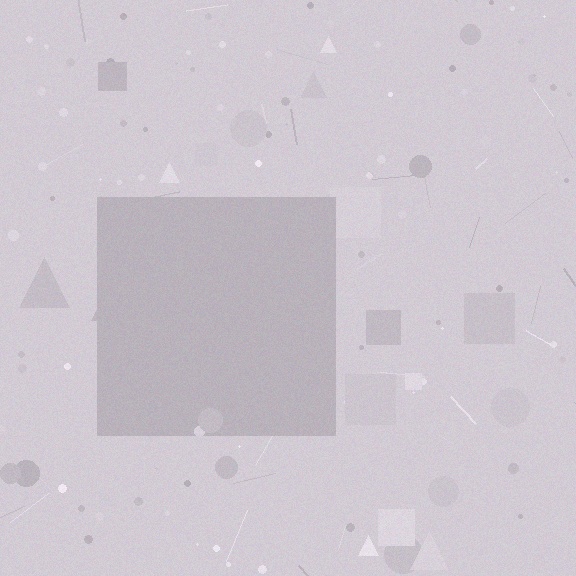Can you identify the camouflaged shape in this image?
The camouflaged shape is a square.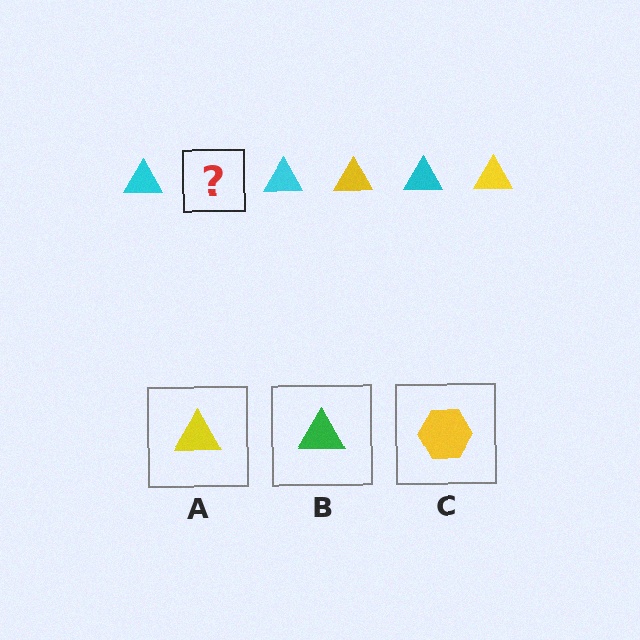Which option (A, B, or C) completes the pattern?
A.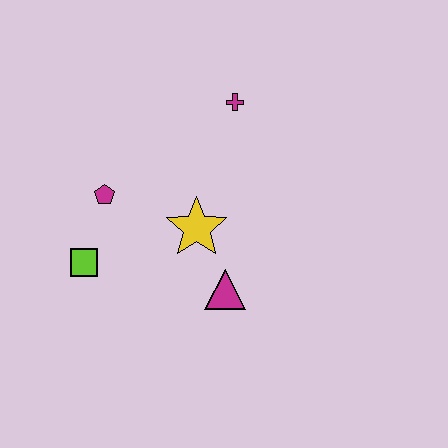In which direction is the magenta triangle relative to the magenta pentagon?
The magenta triangle is to the right of the magenta pentagon.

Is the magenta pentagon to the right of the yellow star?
No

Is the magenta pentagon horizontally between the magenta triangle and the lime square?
Yes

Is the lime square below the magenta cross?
Yes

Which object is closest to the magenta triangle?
The yellow star is closest to the magenta triangle.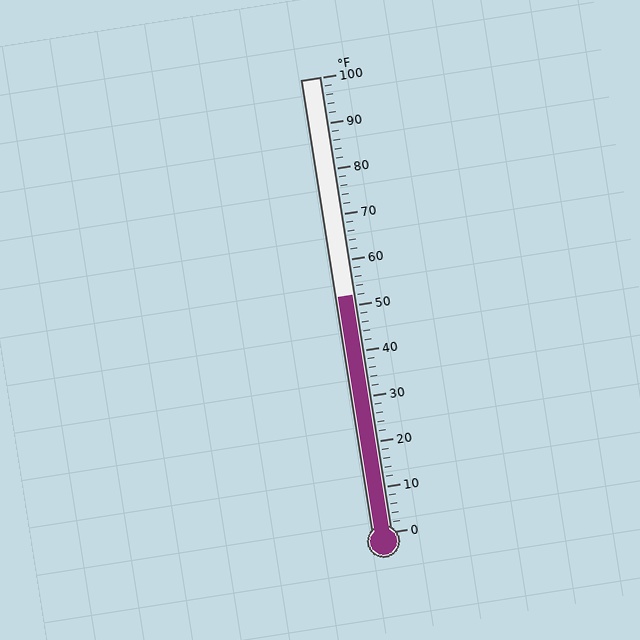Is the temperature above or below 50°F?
The temperature is above 50°F.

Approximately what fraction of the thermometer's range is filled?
The thermometer is filled to approximately 50% of its range.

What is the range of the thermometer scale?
The thermometer scale ranges from 0°F to 100°F.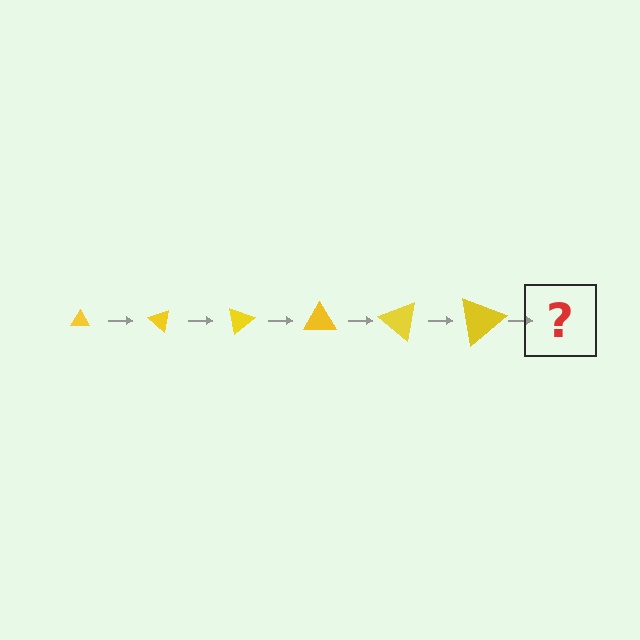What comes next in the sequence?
The next element should be a triangle, larger than the previous one and rotated 240 degrees from the start.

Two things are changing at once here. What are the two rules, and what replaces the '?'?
The two rules are that the triangle grows larger each step and it rotates 40 degrees each step. The '?' should be a triangle, larger than the previous one and rotated 240 degrees from the start.